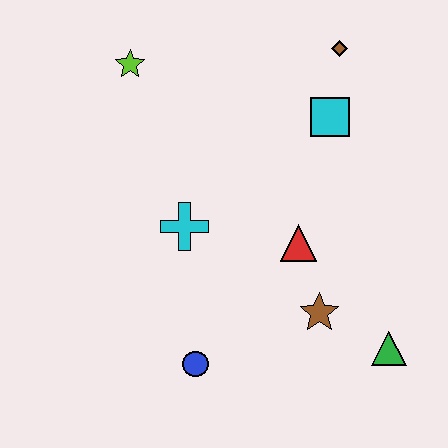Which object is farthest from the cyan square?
The blue circle is farthest from the cyan square.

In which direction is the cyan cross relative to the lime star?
The cyan cross is below the lime star.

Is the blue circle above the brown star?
No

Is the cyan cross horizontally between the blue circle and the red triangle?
No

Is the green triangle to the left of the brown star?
No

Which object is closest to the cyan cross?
The red triangle is closest to the cyan cross.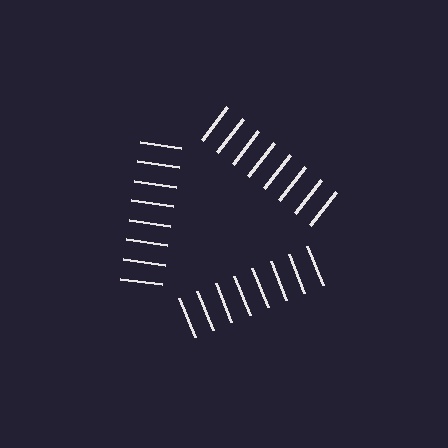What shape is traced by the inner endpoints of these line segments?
An illusory triangle — the line segments terminate on its edges but no continuous stroke is drawn.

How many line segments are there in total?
24 — 8 along each of the 3 edges.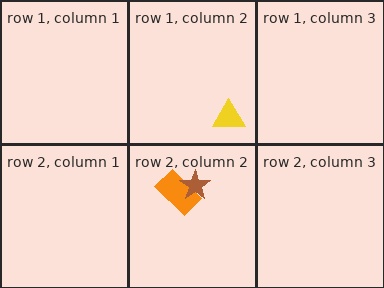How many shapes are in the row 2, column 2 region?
2.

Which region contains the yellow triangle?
The row 1, column 2 region.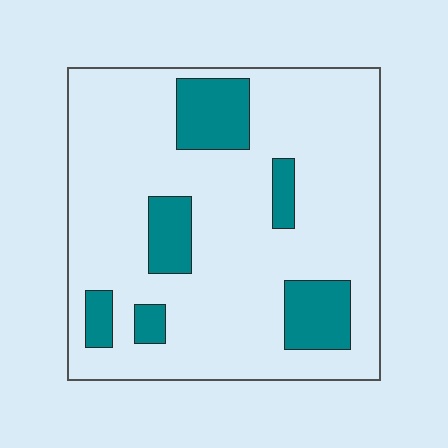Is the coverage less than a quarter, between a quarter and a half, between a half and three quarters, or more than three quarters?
Less than a quarter.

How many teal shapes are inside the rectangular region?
6.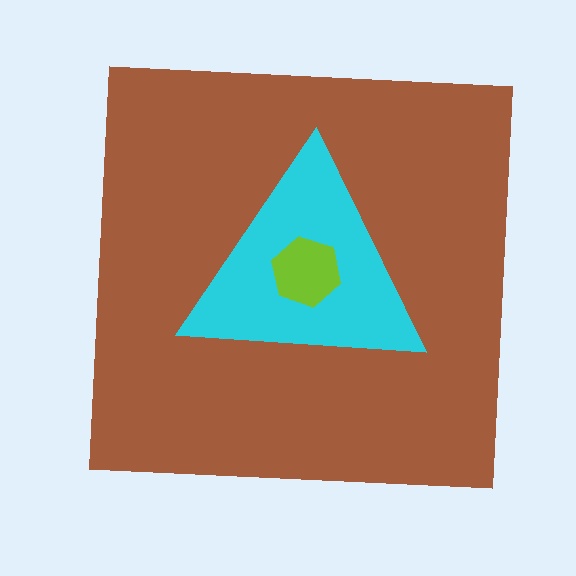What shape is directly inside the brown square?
The cyan triangle.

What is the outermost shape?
The brown square.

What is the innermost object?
The lime hexagon.